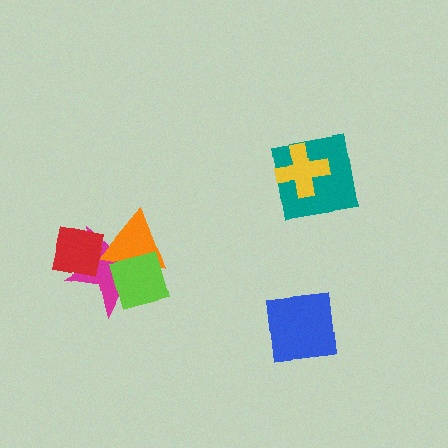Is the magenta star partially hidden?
Yes, it is partially covered by another shape.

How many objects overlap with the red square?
2 objects overlap with the red square.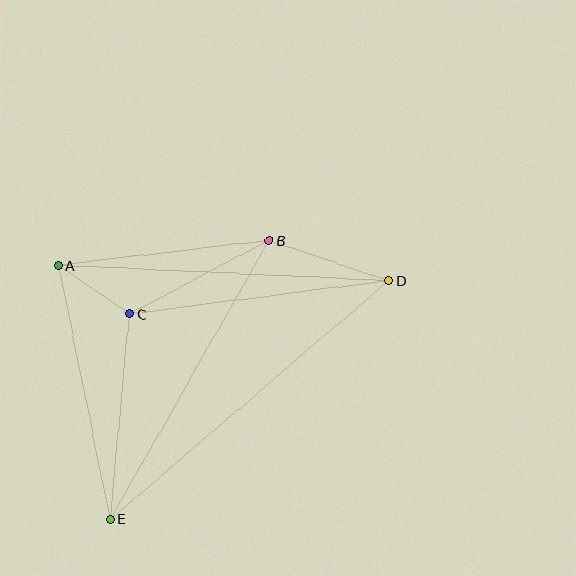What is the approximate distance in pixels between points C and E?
The distance between C and E is approximately 207 pixels.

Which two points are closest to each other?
Points A and C are closest to each other.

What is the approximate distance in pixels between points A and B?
The distance between A and B is approximately 212 pixels.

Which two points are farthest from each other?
Points D and E are farthest from each other.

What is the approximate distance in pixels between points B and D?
The distance between B and D is approximately 126 pixels.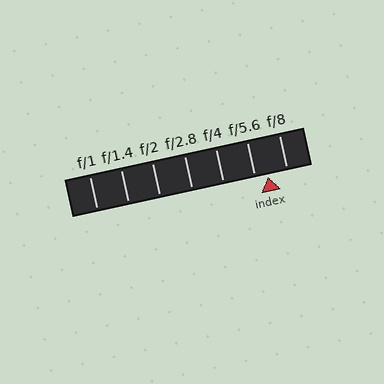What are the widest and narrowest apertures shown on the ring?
The widest aperture shown is f/1 and the narrowest is f/8.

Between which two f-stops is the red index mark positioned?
The index mark is between f/5.6 and f/8.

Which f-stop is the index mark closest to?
The index mark is closest to f/5.6.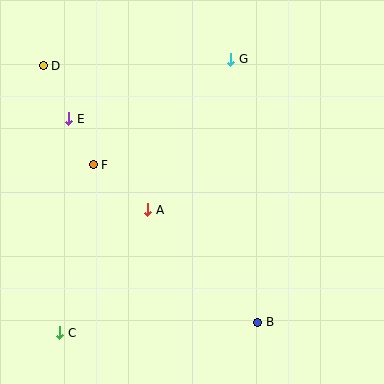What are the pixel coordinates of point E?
Point E is at (69, 119).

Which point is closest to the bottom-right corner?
Point B is closest to the bottom-right corner.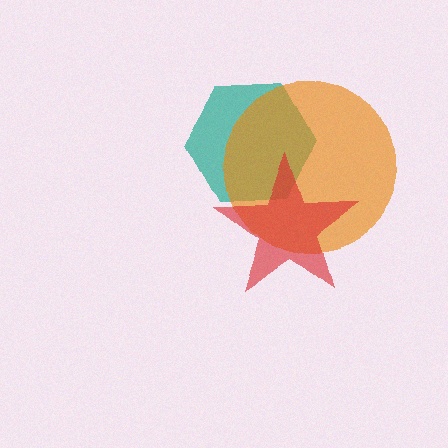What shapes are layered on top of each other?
The layered shapes are: a teal hexagon, an orange circle, a red star.